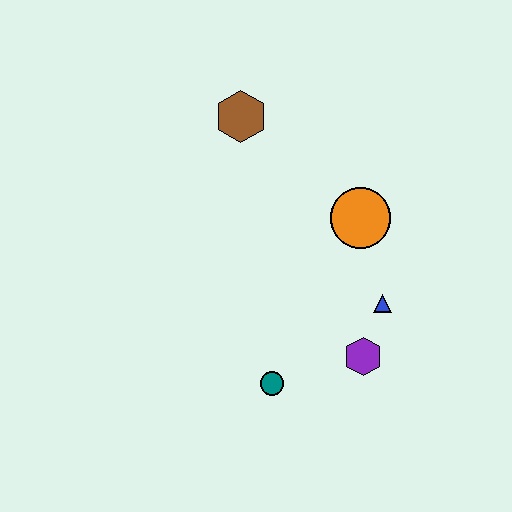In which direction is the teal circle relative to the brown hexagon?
The teal circle is below the brown hexagon.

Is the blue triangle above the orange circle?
No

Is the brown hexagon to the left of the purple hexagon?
Yes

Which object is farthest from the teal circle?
The brown hexagon is farthest from the teal circle.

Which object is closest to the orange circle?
The blue triangle is closest to the orange circle.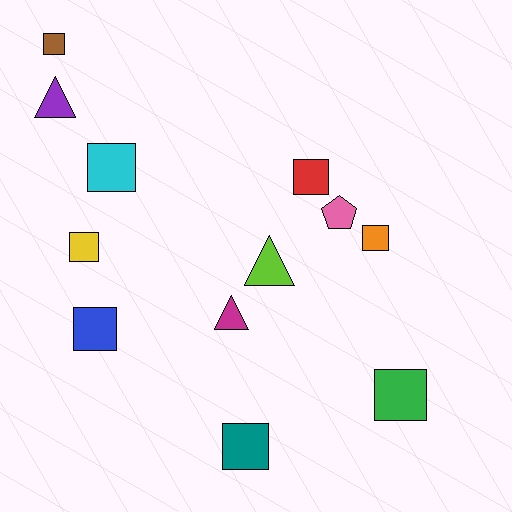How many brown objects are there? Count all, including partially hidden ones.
There is 1 brown object.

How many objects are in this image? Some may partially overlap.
There are 12 objects.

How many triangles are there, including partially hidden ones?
There are 3 triangles.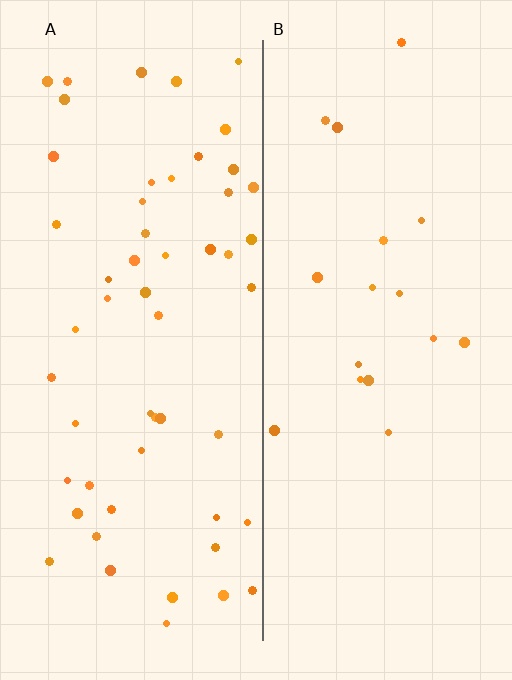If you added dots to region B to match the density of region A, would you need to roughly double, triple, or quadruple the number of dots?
Approximately triple.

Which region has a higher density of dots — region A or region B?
A (the left).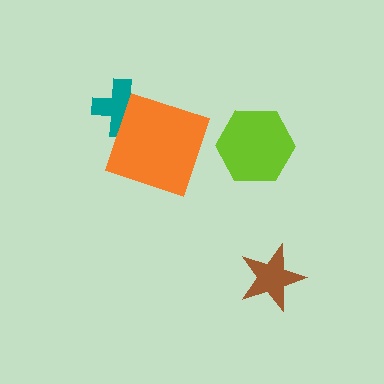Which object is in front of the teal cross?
The orange square is in front of the teal cross.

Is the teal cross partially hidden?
Yes, it is partially covered by another shape.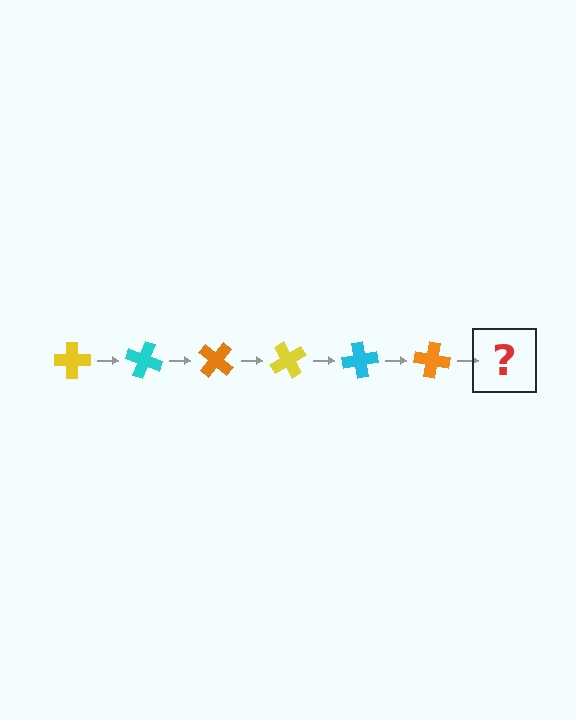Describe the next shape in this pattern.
It should be a yellow cross, rotated 120 degrees from the start.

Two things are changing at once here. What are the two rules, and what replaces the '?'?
The two rules are that it rotates 20 degrees each step and the color cycles through yellow, cyan, and orange. The '?' should be a yellow cross, rotated 120 degrees from the start.